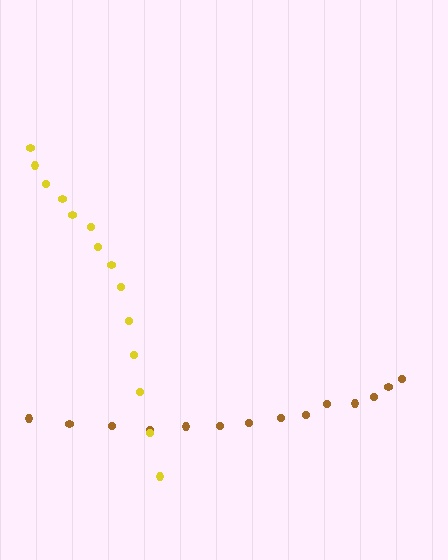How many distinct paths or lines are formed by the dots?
There are 2 distinct paths.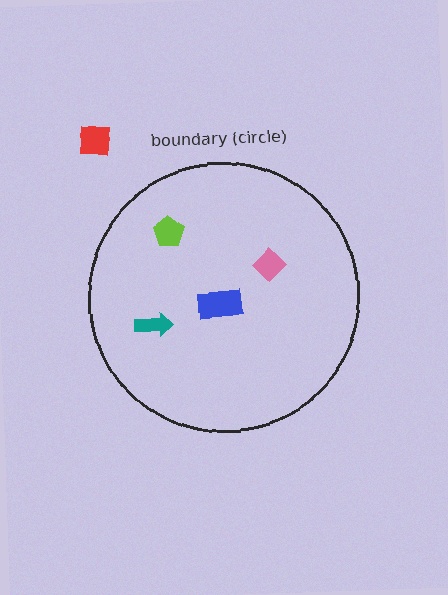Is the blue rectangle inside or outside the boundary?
Inside.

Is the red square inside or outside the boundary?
Outside.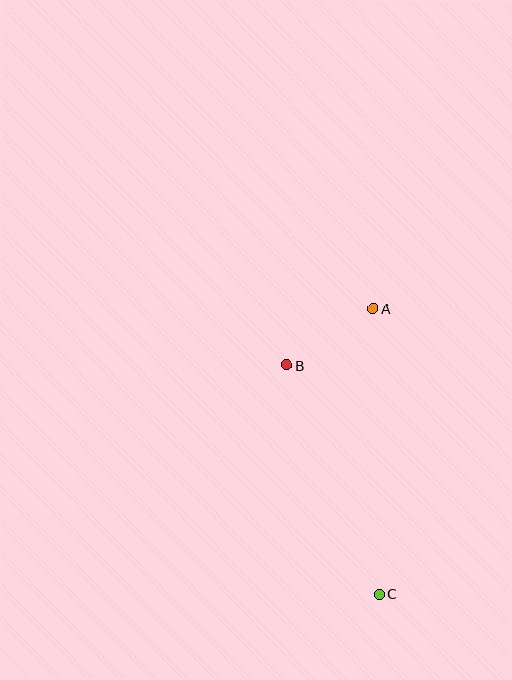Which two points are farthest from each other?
Points A and C are farthest from each other.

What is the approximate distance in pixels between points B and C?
The distance between B and C is approximately 247 pixels.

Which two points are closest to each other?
Points A and B are closest to each other.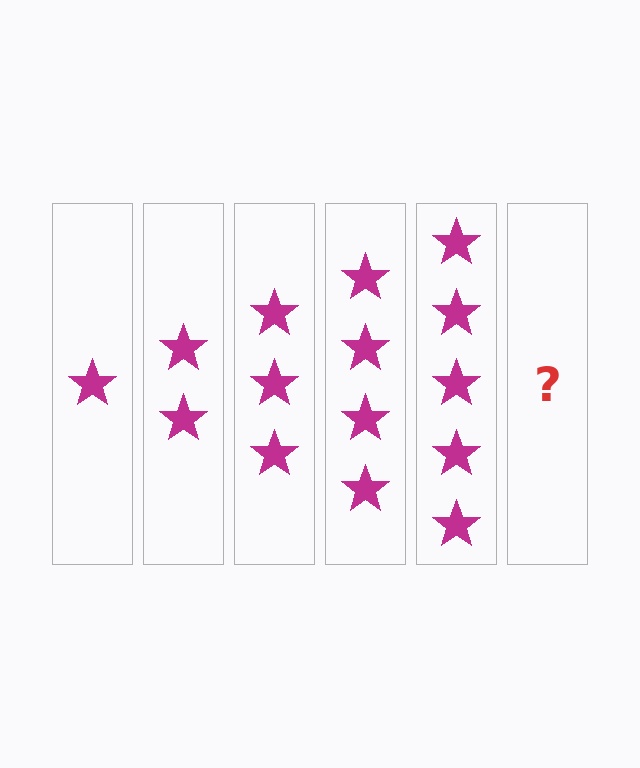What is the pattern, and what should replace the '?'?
The pattern is that each step adds one more star. The '?' should be 6 stars.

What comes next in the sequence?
The next element should be 6 stars.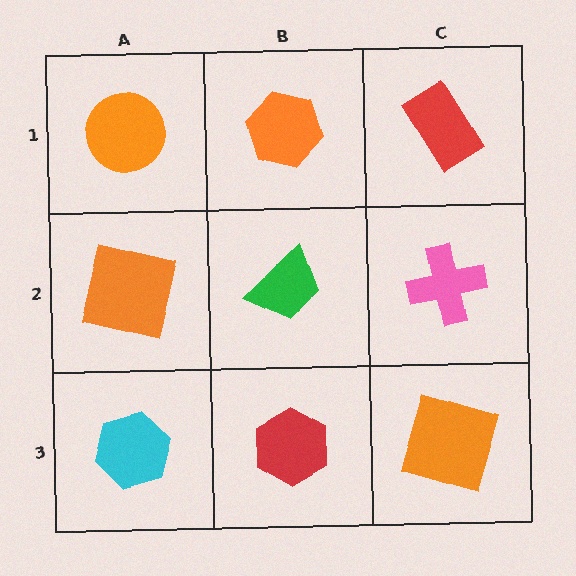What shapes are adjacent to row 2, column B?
An orange hexagon (row 1, column B), a red hexagon (row 3, column B), an orange square (row 2, column A), a pink cross (row 2, column C).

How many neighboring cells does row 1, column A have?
2.